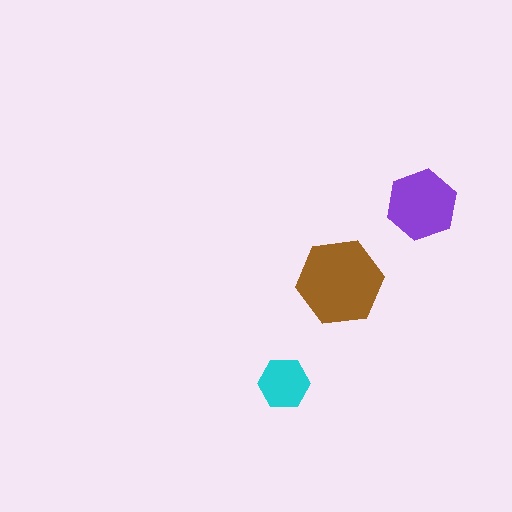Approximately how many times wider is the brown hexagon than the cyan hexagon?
About 1.5 times wider.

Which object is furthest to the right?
The purple hexagon is rightmost.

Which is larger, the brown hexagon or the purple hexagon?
The brown one.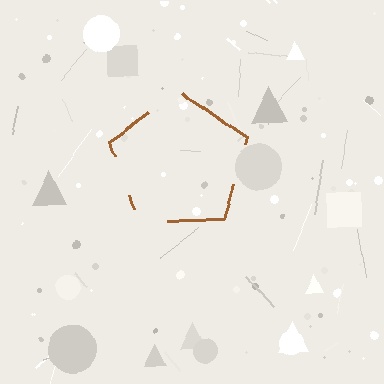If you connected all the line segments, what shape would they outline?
They would outline a pentagon.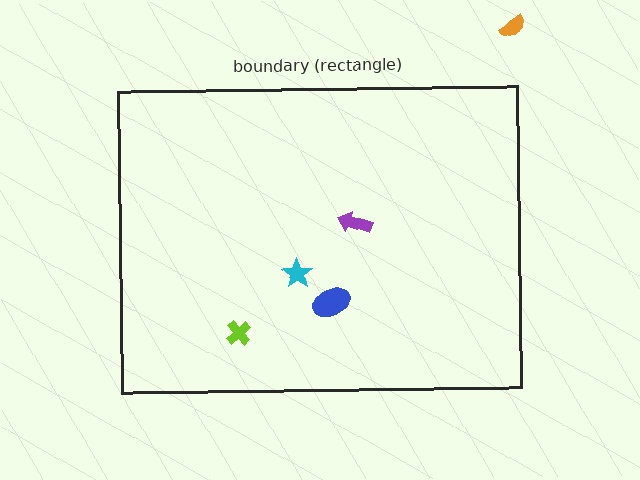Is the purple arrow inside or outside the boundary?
Inside.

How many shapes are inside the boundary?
4 inside, 1 outside.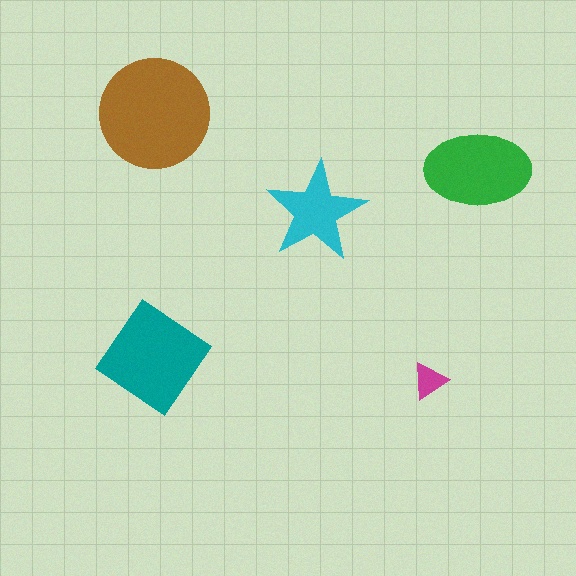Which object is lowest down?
The magenta triangle is bottommost.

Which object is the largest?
The brown circle.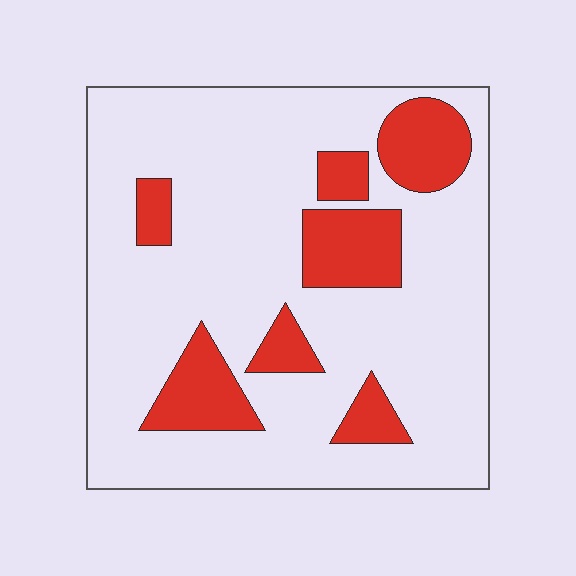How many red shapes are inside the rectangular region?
7.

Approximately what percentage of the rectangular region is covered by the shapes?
Approximately 20%.